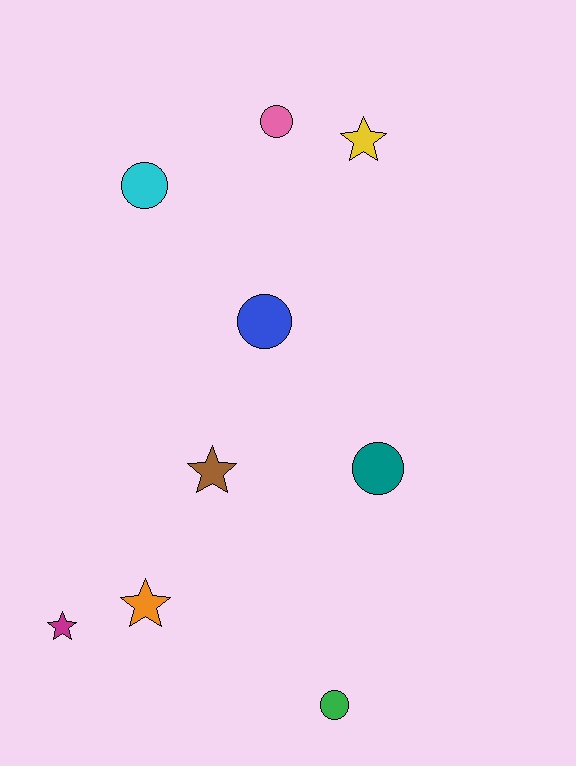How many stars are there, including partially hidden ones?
There are 4 stars.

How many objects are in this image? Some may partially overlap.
There are 9 objects.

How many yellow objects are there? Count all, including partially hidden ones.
There is 1 yellow object.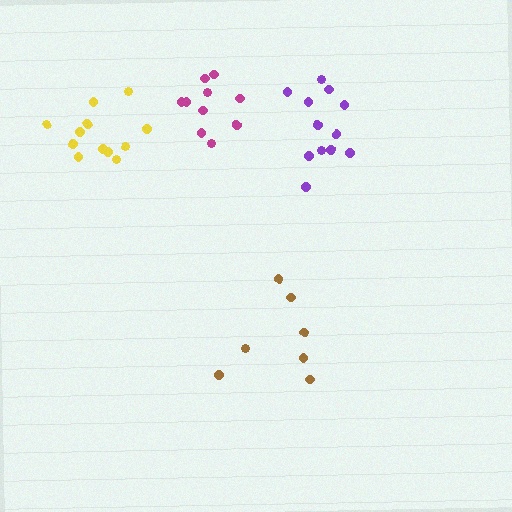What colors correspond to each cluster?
The clusters are colored: magenta, purple, brown, yellow.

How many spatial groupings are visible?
There are 4 spatial groupings.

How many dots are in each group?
Group 1: 10 dots, Group 2: 12 dots, Group 3: 7 dots, Group 4: 12 dots (41 total).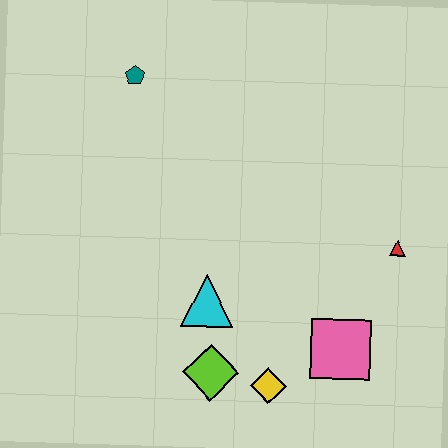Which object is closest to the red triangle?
The pink square is closest to the red triangle.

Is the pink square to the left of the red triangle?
Yes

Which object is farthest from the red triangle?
The teal pentagon is farthest from the red triangle.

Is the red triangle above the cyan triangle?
Yes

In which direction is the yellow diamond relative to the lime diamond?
The yellow diamond is to the right of the lime diamond.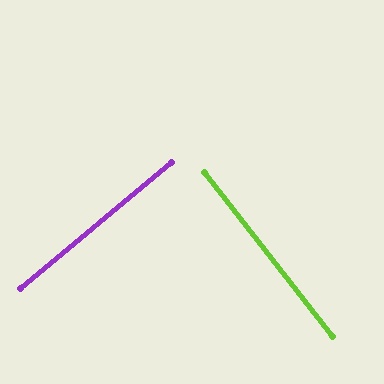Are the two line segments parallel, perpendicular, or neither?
Perpendicular — they meet at approximately 88°.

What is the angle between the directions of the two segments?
Approximately 88 degrees.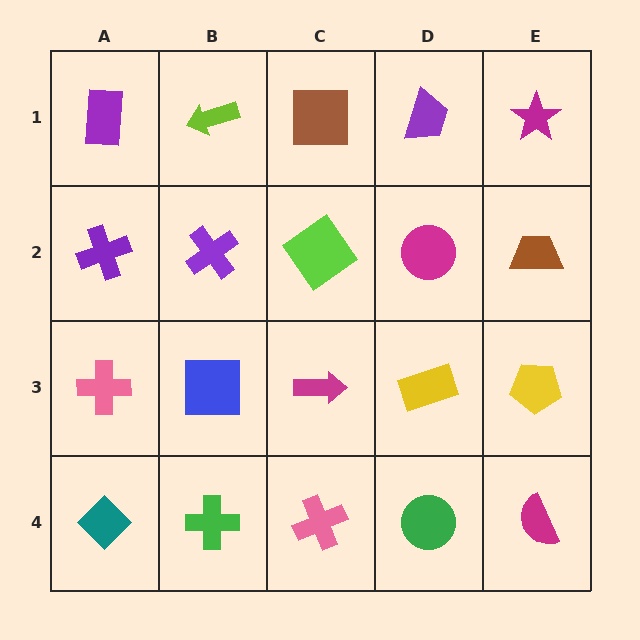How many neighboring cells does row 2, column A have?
3.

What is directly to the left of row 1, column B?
A purple rectangle.